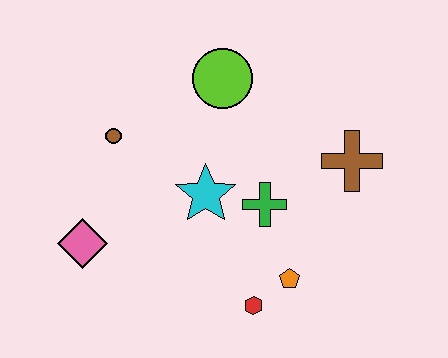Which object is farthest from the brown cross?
The pink diamond is farthest from the brown cross.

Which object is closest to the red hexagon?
The orange pentagon is closest to the red hexagon.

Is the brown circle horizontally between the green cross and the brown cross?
No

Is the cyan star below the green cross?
No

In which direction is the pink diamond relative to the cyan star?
The pink diamond is to the left of the cyan star.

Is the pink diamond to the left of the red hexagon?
Yes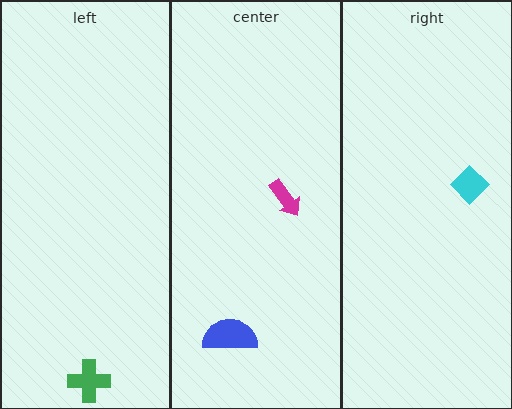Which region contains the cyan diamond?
The right region.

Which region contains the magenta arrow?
The center region.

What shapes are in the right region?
The cyan diamond.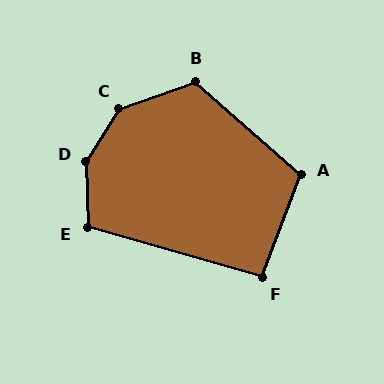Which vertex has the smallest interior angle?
F, at approximately 95 degrees.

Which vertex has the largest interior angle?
D, at approximately 146 degrees.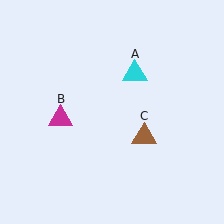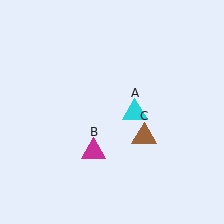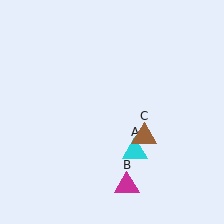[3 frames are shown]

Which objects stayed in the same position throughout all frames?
Brown triangle (object C) remained stationary.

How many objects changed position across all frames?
2 objects changed position: cyan triangle (object A), magenta triangle (object B).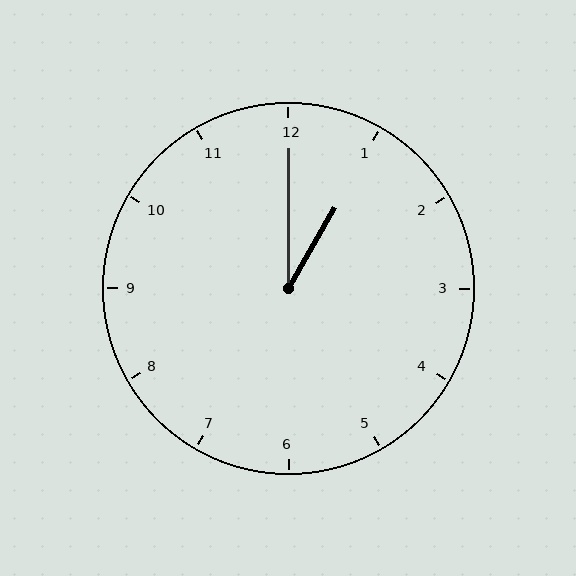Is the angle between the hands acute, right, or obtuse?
It is acute.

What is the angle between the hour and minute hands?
Approximately 30 degrees.